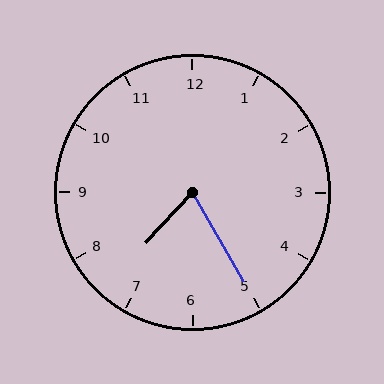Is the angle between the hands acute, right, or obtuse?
It is acute.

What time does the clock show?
7:25.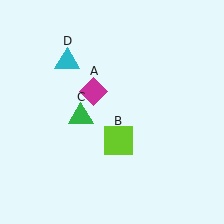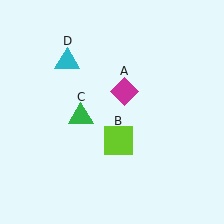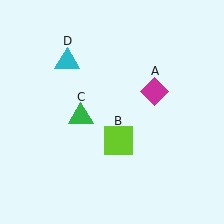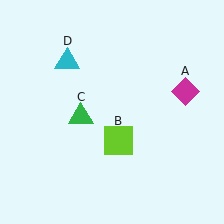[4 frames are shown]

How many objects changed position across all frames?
1 object changed position: magenta diamond (object A).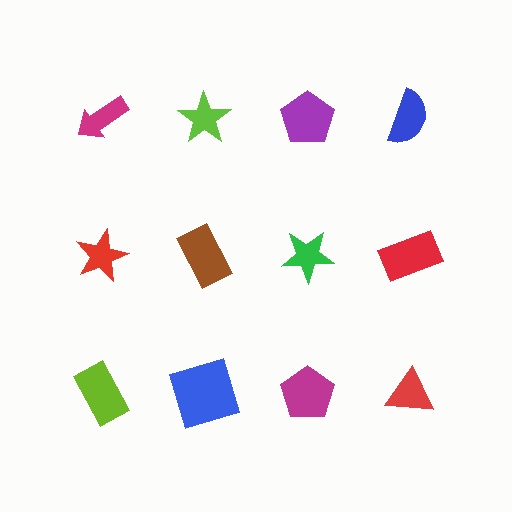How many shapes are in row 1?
4 shapes.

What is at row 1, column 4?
A blue semicircle.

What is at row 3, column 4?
A red triangle.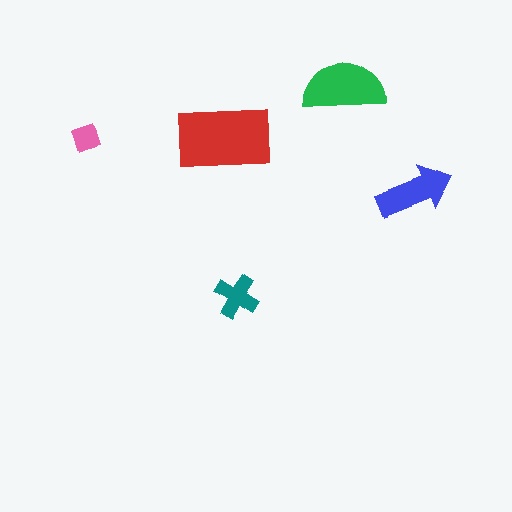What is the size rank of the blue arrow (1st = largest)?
3rd.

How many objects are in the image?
There are 5 objects in the image.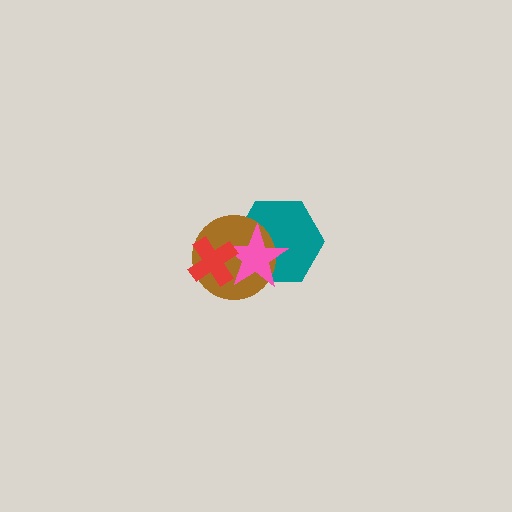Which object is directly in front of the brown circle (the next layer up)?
The pink star is directly in front of the brown circle.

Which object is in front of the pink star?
The red cross is in front of the pink star.